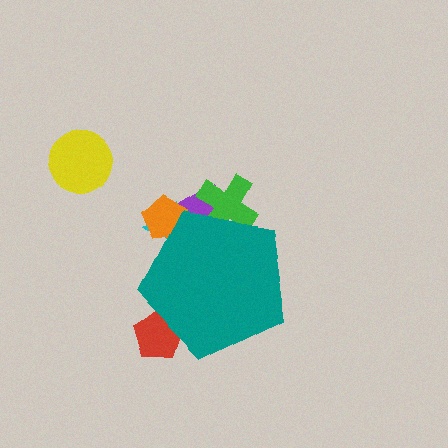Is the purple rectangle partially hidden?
Yes, the purple rectangle is partially hidden behind the teal pentagon.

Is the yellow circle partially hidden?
No, the yellow circle is fully visible.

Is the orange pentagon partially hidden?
Yes, the orange pentagon is partially hidden behind the teal pentagon.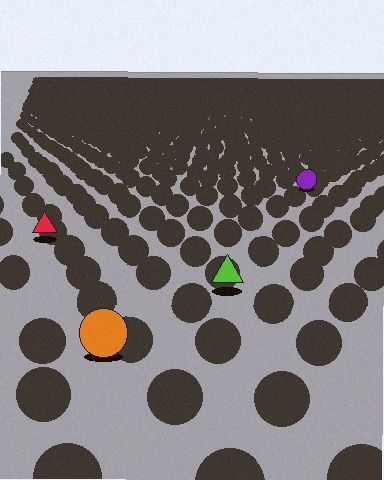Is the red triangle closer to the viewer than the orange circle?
No. The orange circle is closer — you can tell from the texture gradient: the ground texture is coarser near it.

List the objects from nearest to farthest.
From nearest to farthest: the orange circle, the lime triangle, the red triangle, the purple circle.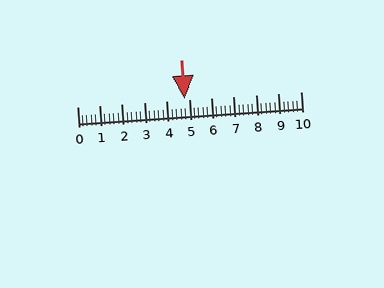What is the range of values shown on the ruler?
The ruler shows values from 0 to 10.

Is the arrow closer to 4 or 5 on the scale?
The arrow is closer to 5.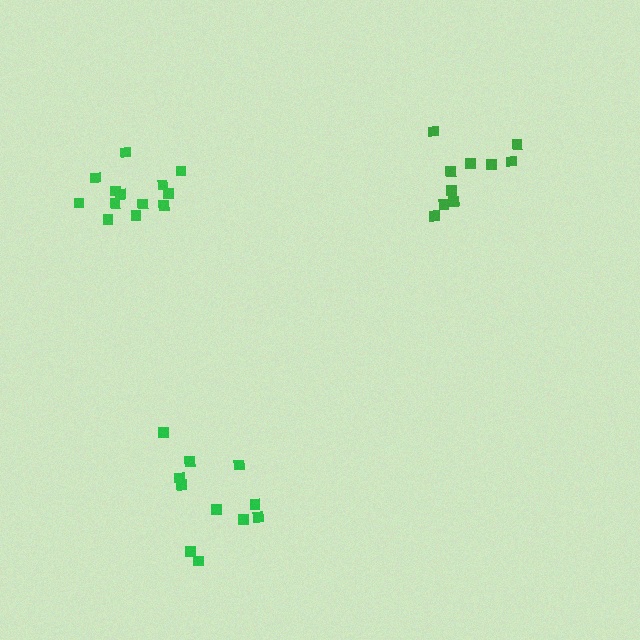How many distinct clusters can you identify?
There are 3 distinct clusters.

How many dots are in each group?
Group 1: 11 dots, Group 2: 10 dots, Group 3: 13 dots (34 total).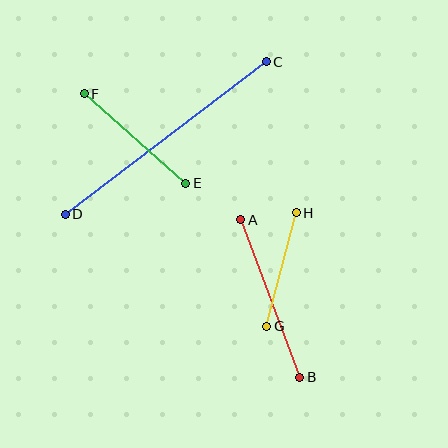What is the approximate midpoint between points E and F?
The midpoint is at approximately (135, 139) pixels.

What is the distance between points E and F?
The distance is approximately 135 pixels.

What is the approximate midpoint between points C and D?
The midpoint is at approximately (166, 138) pixels.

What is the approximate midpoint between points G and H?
The midpoint is at approximately (281, 270) pixels.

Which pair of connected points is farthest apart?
Points C and D are farthest apart.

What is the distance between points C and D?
The distance is approximately 252 pixels.